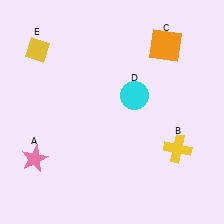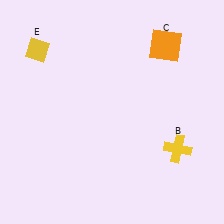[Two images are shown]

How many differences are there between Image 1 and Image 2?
There are 2 differences between the two images.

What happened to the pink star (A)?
The pink star (A) was removed in Image 2. It was in the bottom-left area of Image 1.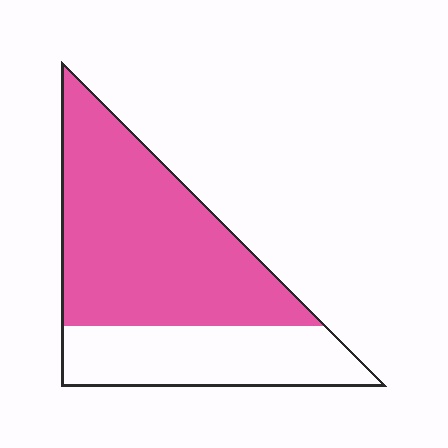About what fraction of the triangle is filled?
About two thirds (2/3).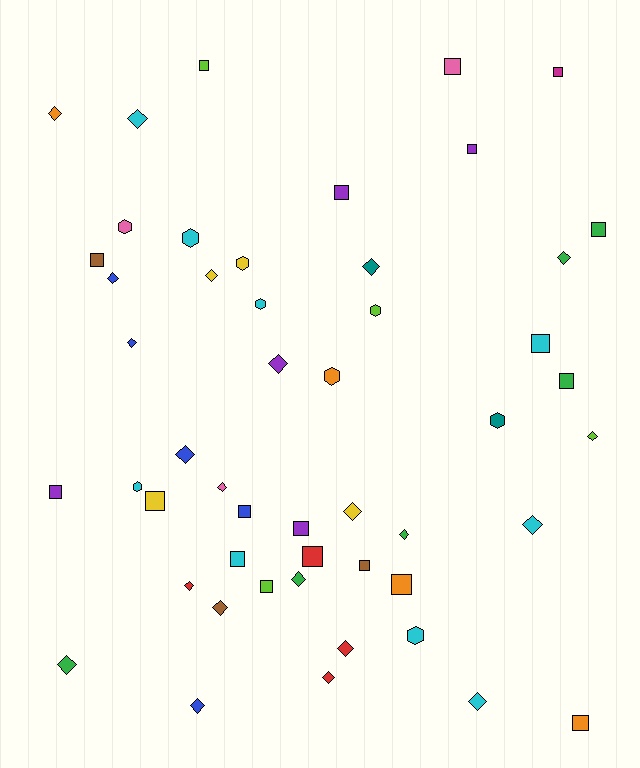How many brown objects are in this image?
There are 3 brown objects.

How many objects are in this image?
There are 50 objects.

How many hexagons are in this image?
There are 9 hexagons.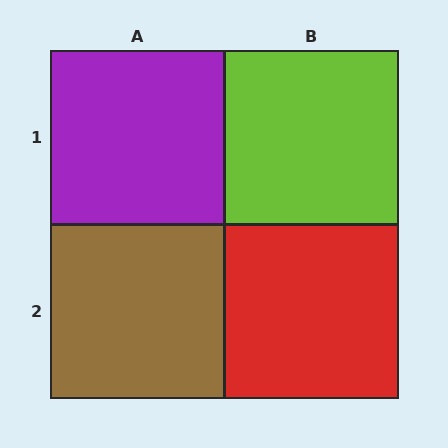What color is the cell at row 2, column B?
Red.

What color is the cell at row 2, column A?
Brown.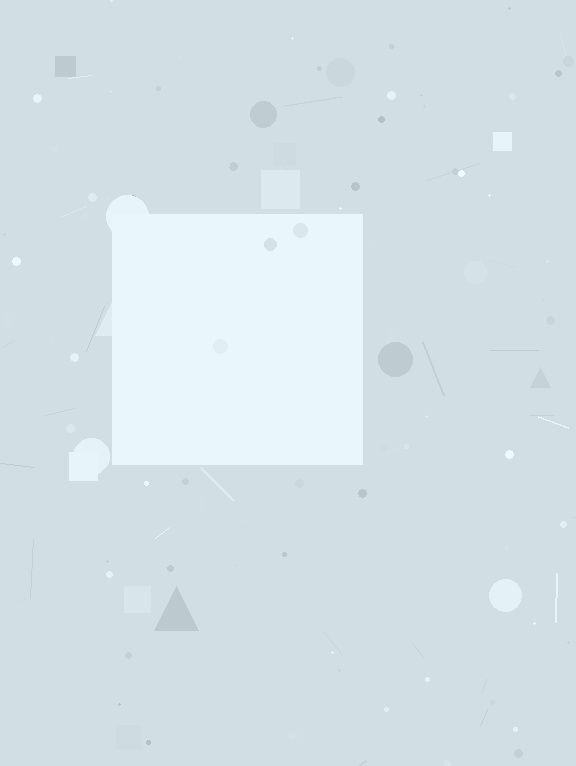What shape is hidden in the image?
A square is hidden in the image.